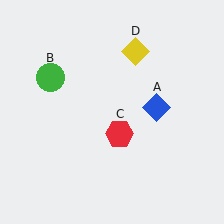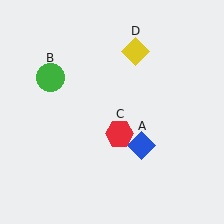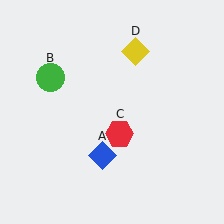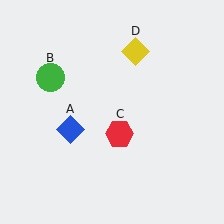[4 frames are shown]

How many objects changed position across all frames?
1 object changed position: blue diamond (object A).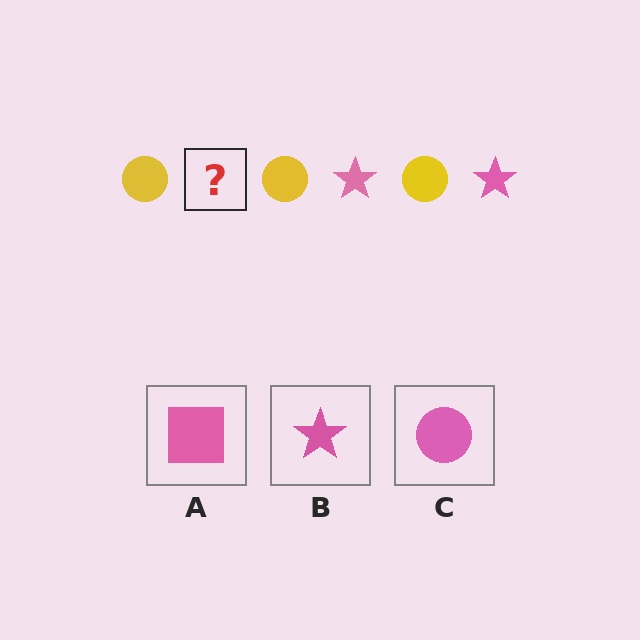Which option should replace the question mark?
Option B.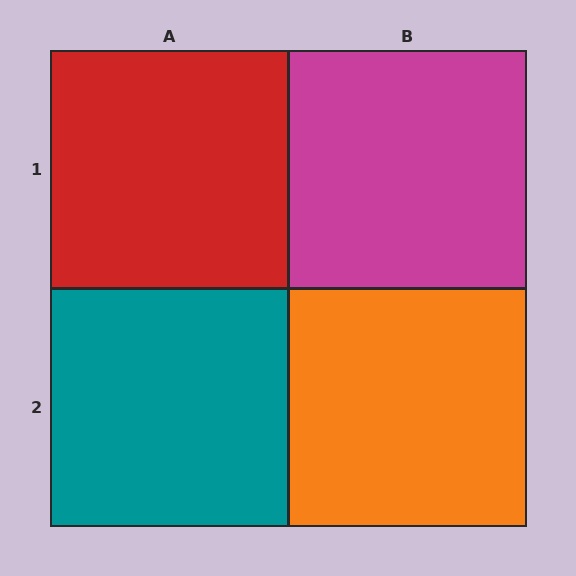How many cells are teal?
1 cell is teal.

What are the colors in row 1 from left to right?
Red, magenta.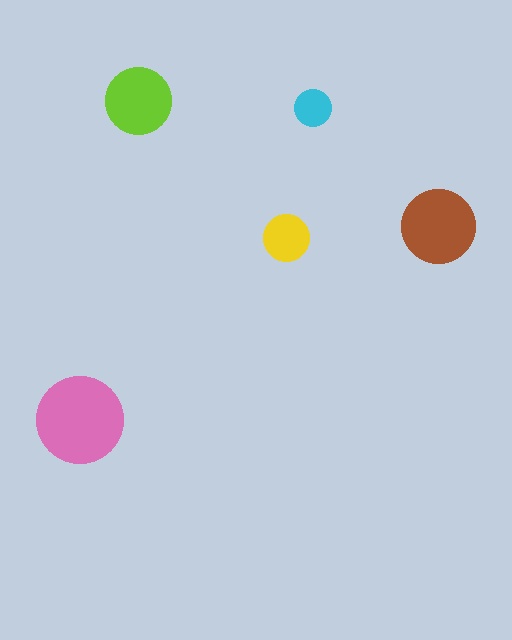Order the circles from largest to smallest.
the pink one, the brown one, the lime one, the yellow one, the cyan one.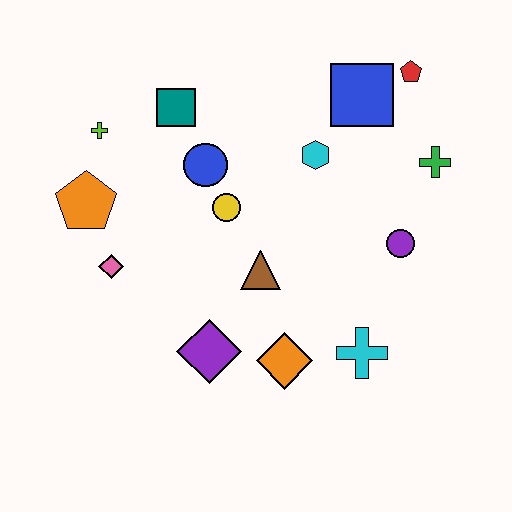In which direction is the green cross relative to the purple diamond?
The green cross is to the right of the purple diamond.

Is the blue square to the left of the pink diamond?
No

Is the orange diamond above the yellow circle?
No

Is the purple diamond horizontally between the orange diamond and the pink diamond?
Yes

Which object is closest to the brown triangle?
The yellow circle is closest to the brown triangle.